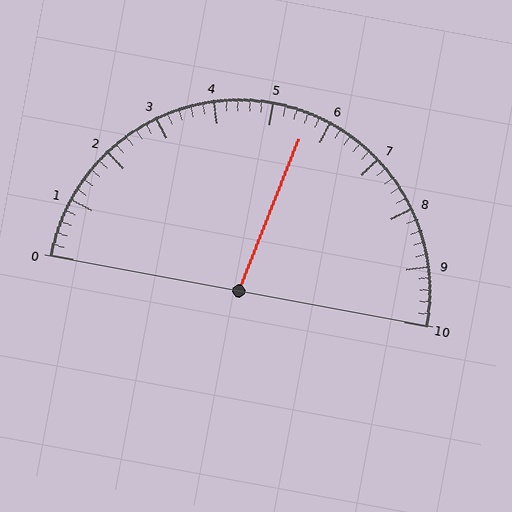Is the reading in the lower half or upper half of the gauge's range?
The reading is in the upper half of the range (0 to 10).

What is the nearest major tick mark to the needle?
The nearest major tick mark is 6.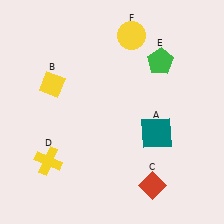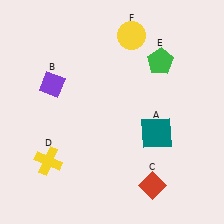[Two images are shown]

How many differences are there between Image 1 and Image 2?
There is 1 difference between the two images.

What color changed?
The diamond (B) changed from yellow in Image 1 to purple in Image 2.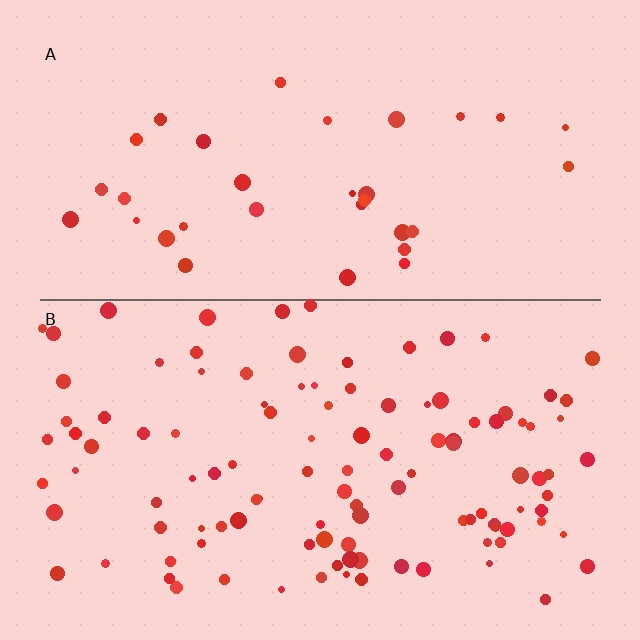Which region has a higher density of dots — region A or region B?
B (the bottom).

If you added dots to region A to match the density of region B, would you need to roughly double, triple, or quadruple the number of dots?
Approximately triple.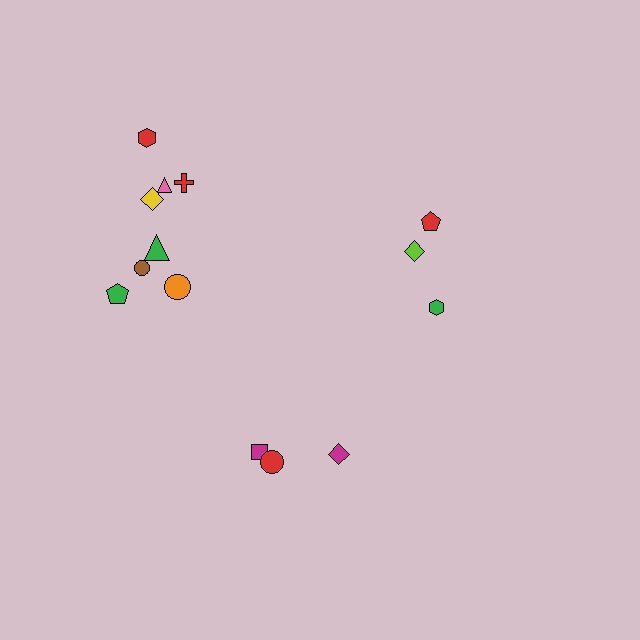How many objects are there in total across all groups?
There are 14 objects.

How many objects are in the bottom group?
There are 3 objects.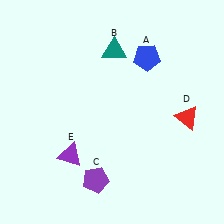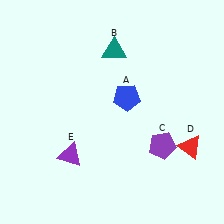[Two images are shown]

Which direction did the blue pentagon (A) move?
The blue pentagon (A) moved down.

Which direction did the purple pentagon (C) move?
The purple pentagon (C) moved right.